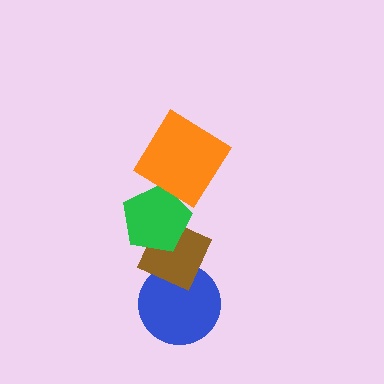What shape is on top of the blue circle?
The brown diamond is on top of the blue circle.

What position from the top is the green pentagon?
The green pentagon is 2nd from the top.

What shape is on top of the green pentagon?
The orange diamond is on top of the green pentagon.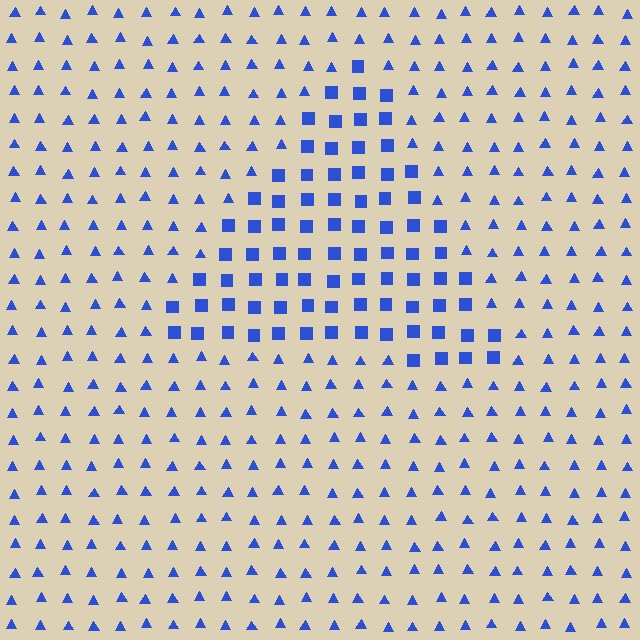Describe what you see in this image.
The image is filled with small blue elements arranged in a uniform grid. A triangle-shaped region contains squares, while the surrounding area contains triangles. The boundary is defined purely by the change in element shape.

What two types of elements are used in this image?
The image uses squares inside the triangle region and triangles outside it.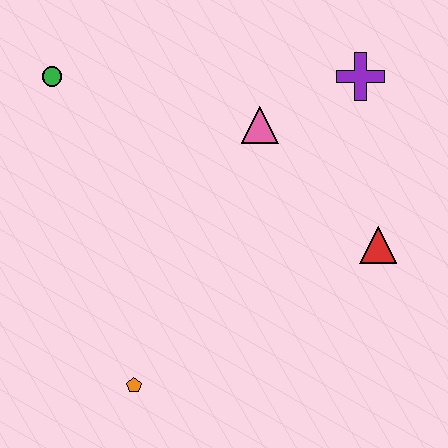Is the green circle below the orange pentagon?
No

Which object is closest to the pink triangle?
The purple cross is closest to the pink triangle.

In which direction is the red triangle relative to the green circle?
The red triangle is to the right of the green circle.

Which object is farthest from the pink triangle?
The orange pentagon is farthest from the pink triangle.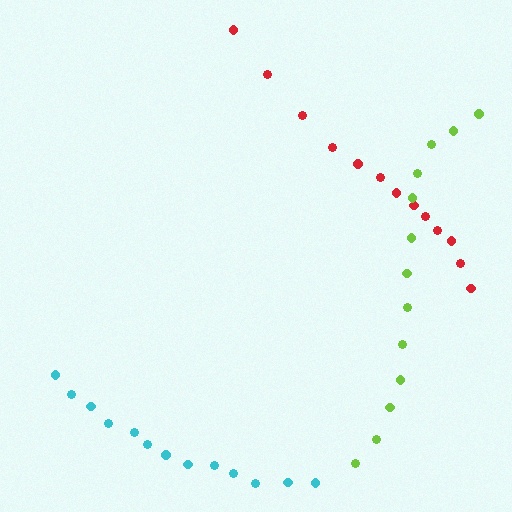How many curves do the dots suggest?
There are 3 distinct paths.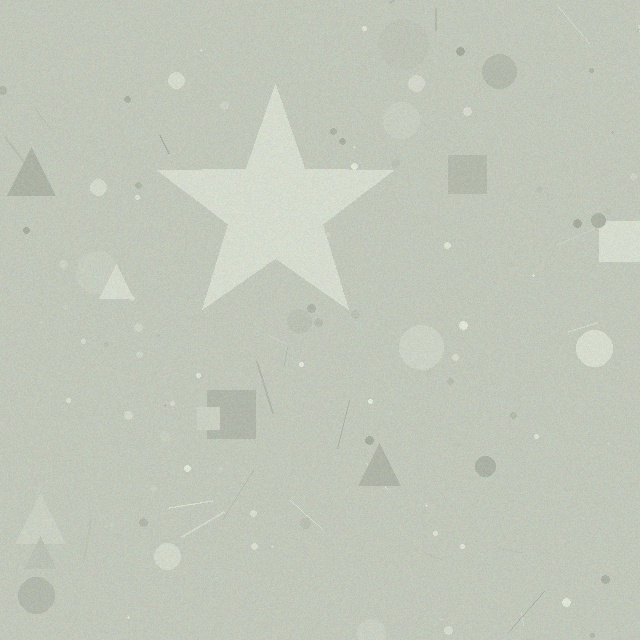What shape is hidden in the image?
A star is hidden in the image.